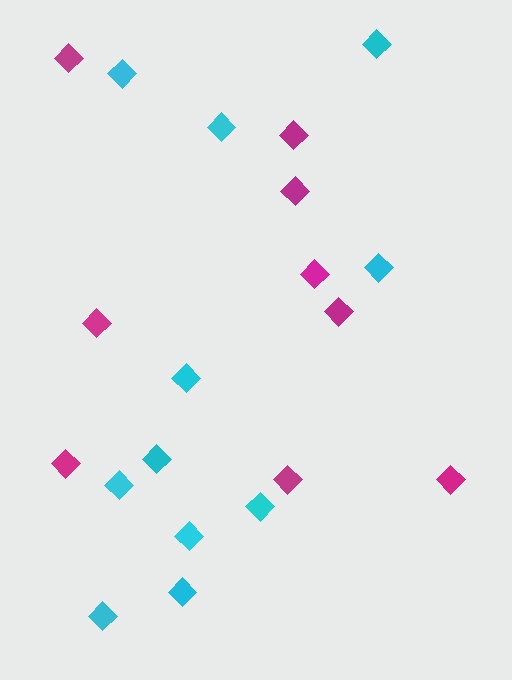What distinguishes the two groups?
There are 2 groups: one group of magenta diamonds (9) and one group of cyan diamonds (11).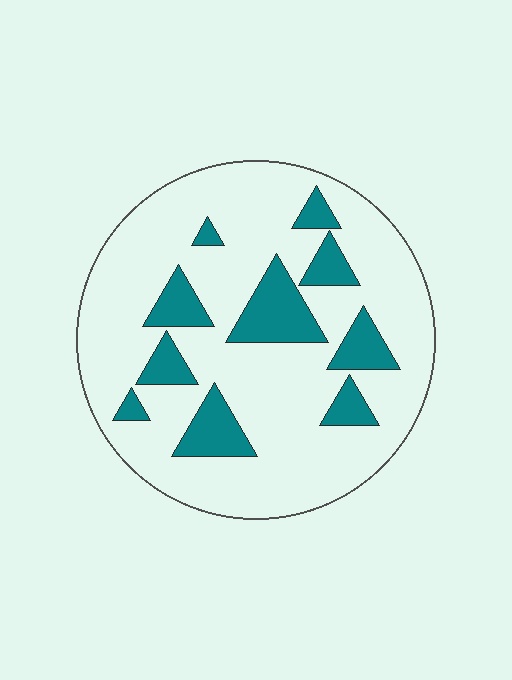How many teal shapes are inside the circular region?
10.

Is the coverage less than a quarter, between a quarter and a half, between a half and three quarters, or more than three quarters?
Less than a quarter.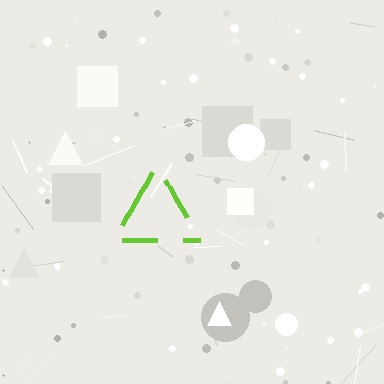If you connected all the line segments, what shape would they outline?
They would outline a triangle.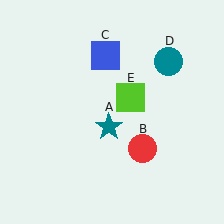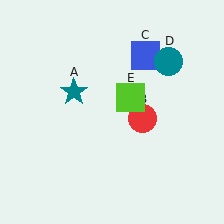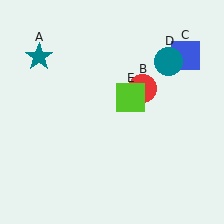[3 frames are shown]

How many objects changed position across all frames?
3 objects changed position: teal star (object A), red circle (object B), blue square (object C).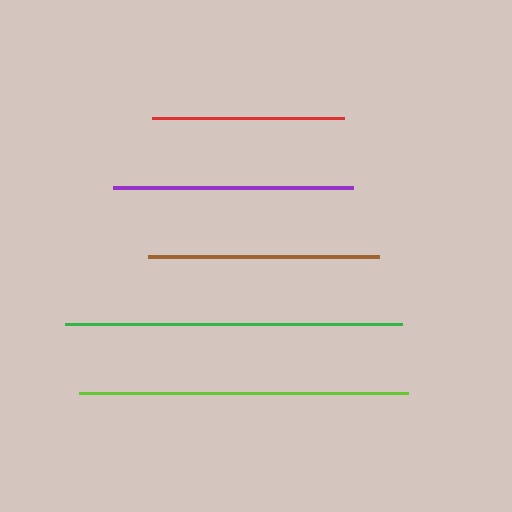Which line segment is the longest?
The green line is the longest at approximately 337 pixels.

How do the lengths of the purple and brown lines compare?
The purple and brown lines are approximately the same length.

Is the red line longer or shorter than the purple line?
The purple line is longer than the red line.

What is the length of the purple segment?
The purple segment is approximately 240 pixels long.